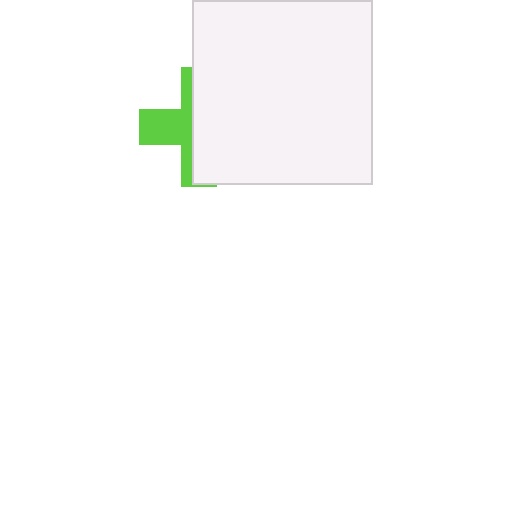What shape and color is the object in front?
The object in front is a white rectangle.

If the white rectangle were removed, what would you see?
You would see the complete lime cross.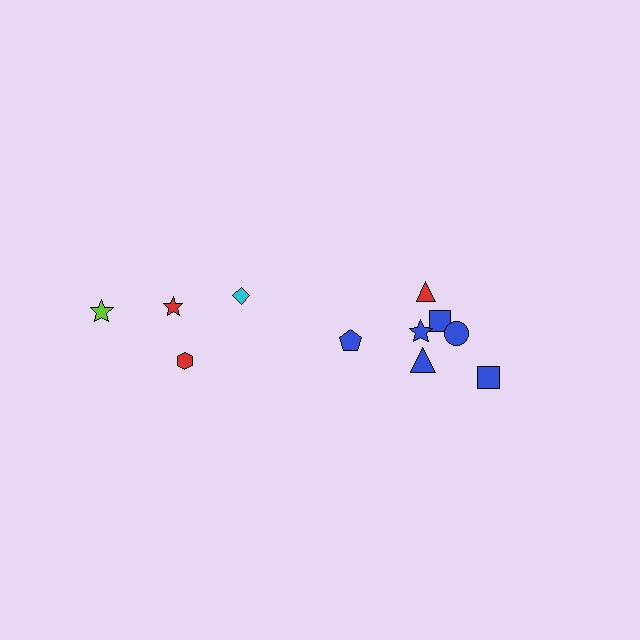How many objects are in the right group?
There are 7 objects.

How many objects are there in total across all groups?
There are 11 objects.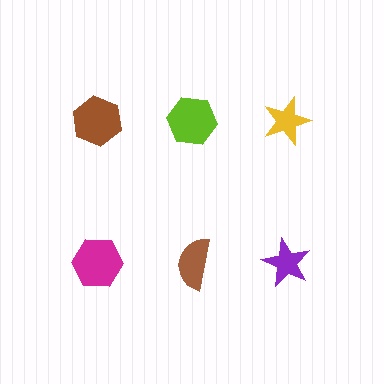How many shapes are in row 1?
3 shapes.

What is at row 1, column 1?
A brown hexagon.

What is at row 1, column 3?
A yellow star.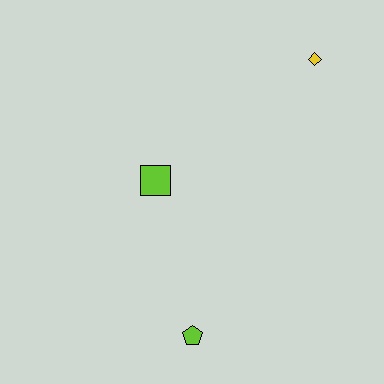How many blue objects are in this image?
There are no blue objects.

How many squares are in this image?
There is 1 square.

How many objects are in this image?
There are 3 objects.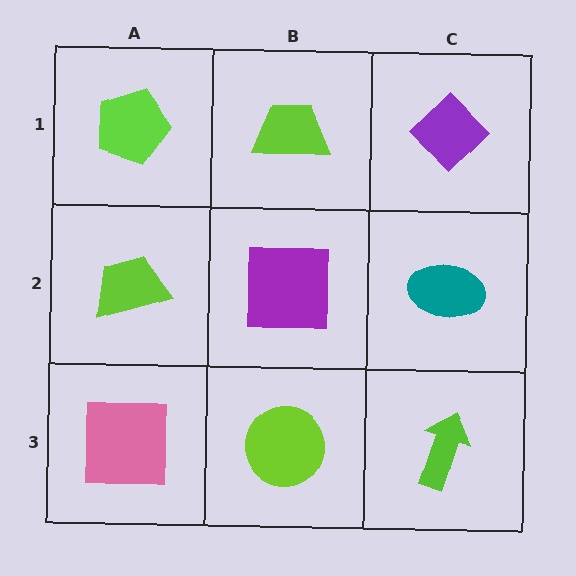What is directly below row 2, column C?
A lime arrow.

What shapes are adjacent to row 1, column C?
A teal ellipse (row 2, column C), a lime trapezoid (row 1, column B).